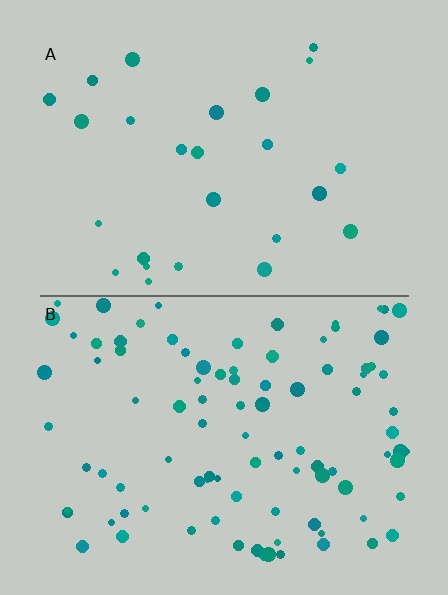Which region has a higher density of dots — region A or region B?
B (the bottom).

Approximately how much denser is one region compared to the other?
Approximately 3.7× — region B over region A.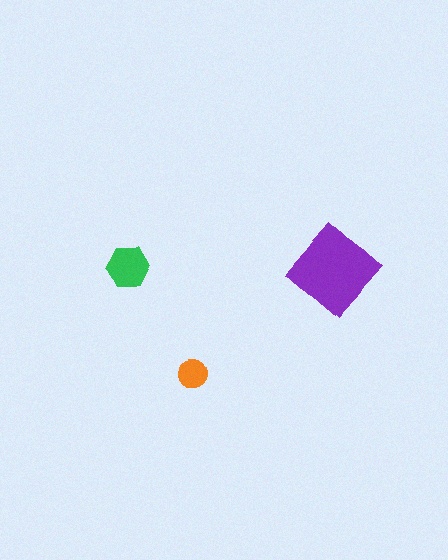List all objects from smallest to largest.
The orange circle, the green hexagon, the purple diamond.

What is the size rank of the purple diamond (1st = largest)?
1st.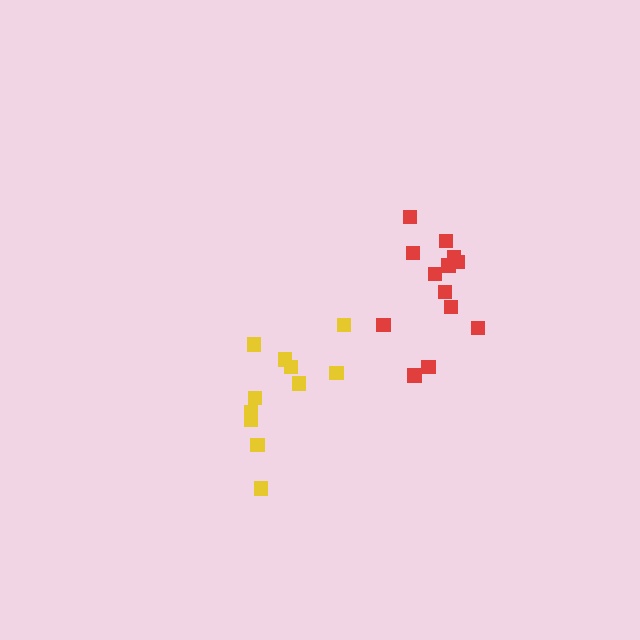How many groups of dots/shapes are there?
There are 2 groups.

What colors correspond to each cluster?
The clusters are colored: yellow, red.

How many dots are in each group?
Group 1: 11 dots, Group 2: 13 dots (24 total).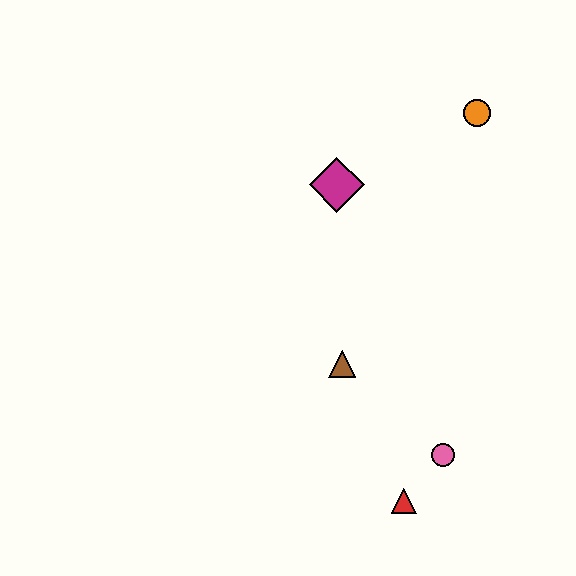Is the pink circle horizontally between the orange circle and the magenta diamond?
Yes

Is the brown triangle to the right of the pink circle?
No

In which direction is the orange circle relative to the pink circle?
The orange circle is above the pink circle.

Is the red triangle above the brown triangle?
No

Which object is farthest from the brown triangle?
The orange circle is farthest from the brown triangle.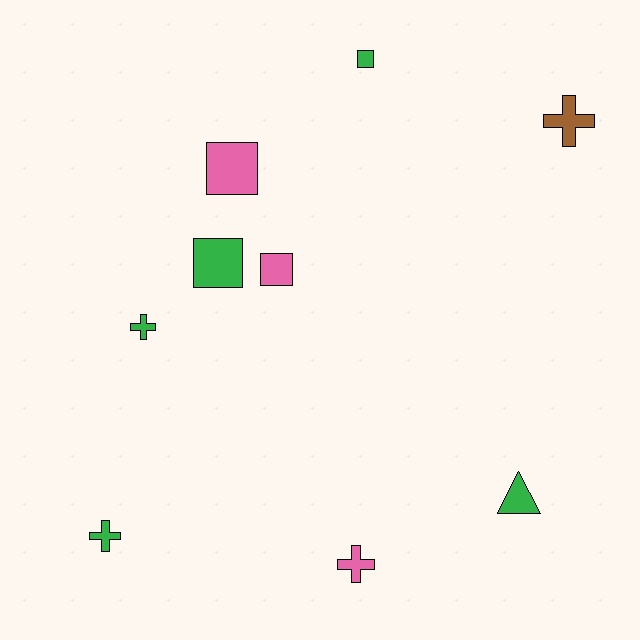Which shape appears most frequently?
Square, with 4 objects.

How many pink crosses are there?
There is 1 pink cross.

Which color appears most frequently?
Green, with 5 objects.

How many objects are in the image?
There are 9 objects.